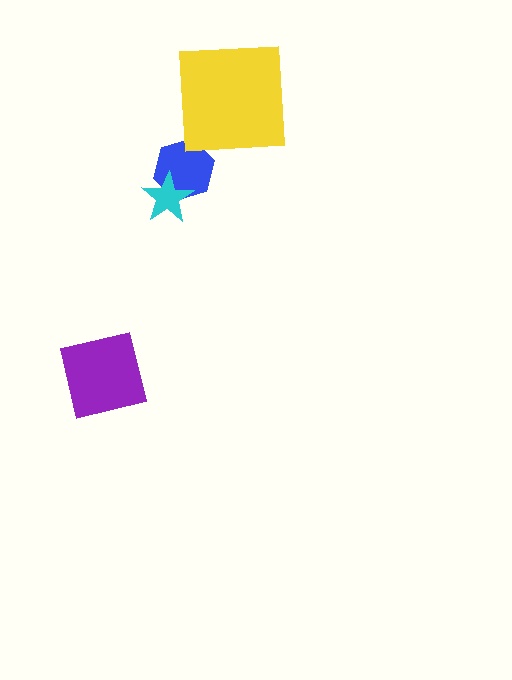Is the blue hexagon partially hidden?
Yes, it is partially covered by another shape.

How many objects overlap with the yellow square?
0 objects overlap with the yellow square.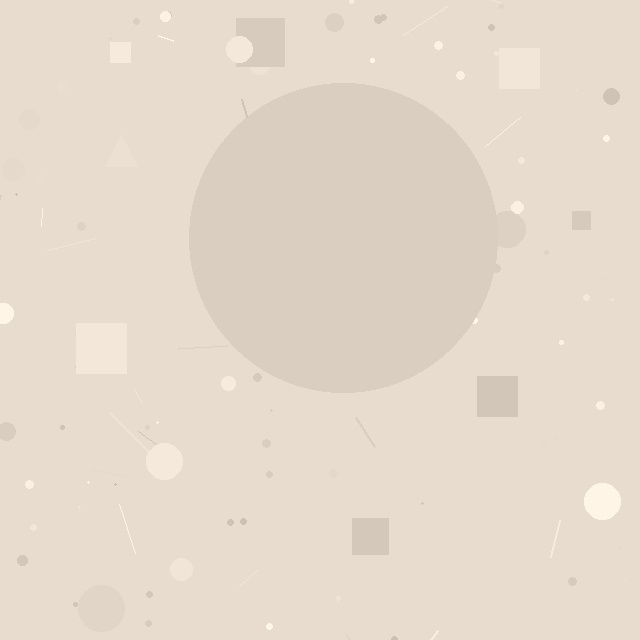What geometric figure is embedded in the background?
A circle is embedded in the background.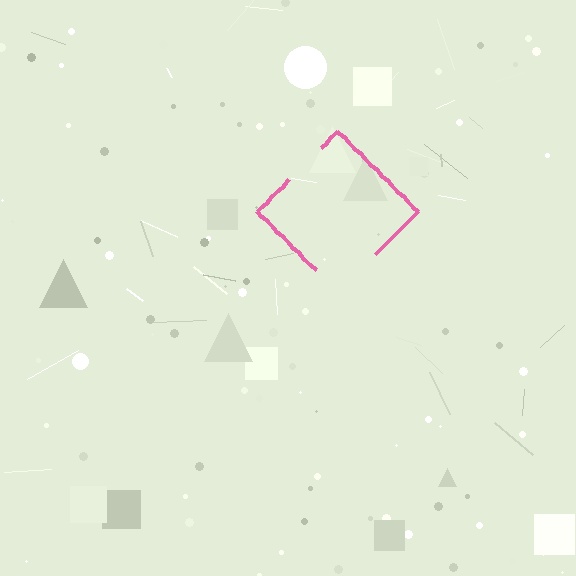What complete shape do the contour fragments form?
The contour fragments form a diamond.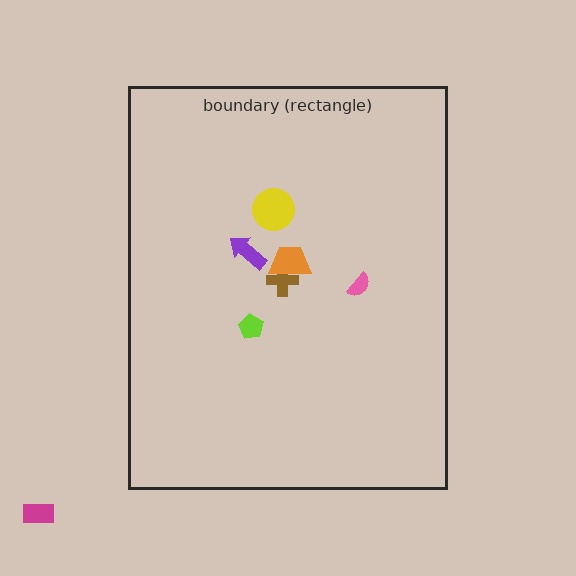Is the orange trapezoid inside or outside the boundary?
Inside.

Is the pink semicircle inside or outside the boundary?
Inside.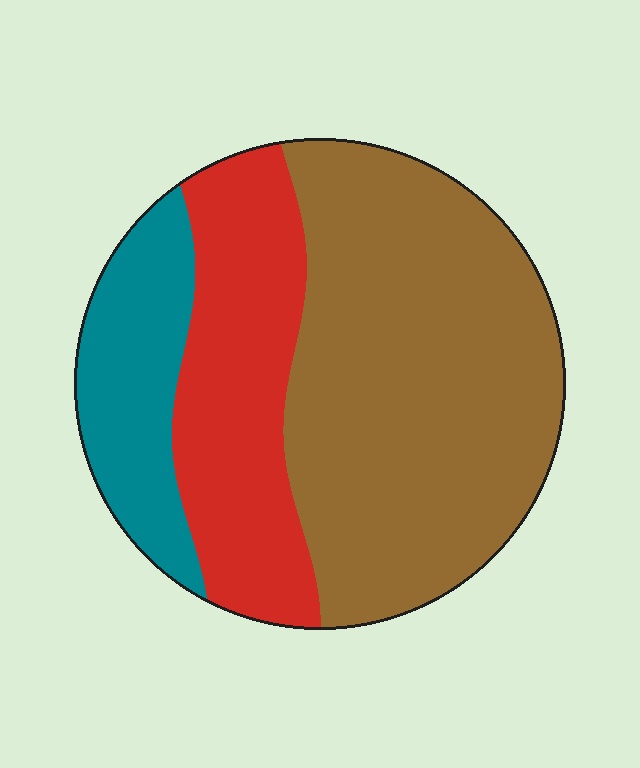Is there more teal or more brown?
Brown.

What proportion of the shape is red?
Red covers 27% of the shape.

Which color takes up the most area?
Brown, at roughly 55%.